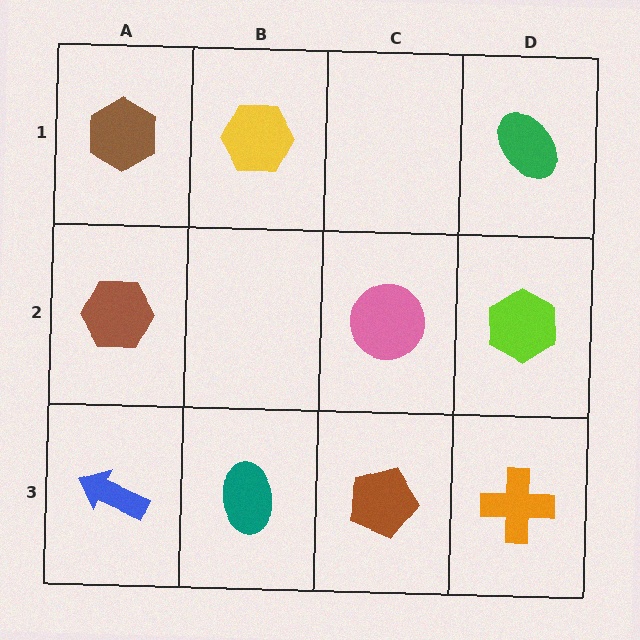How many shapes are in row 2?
3 shapes.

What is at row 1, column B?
A yellow hexagon.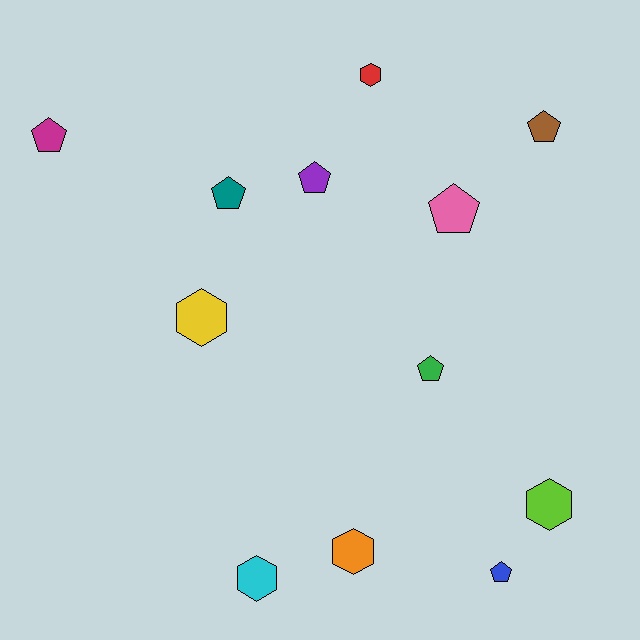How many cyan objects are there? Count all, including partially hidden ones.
There is 1 cyan object.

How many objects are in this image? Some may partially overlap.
There are 12 objects.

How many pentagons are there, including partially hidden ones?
There are 7 pentagons.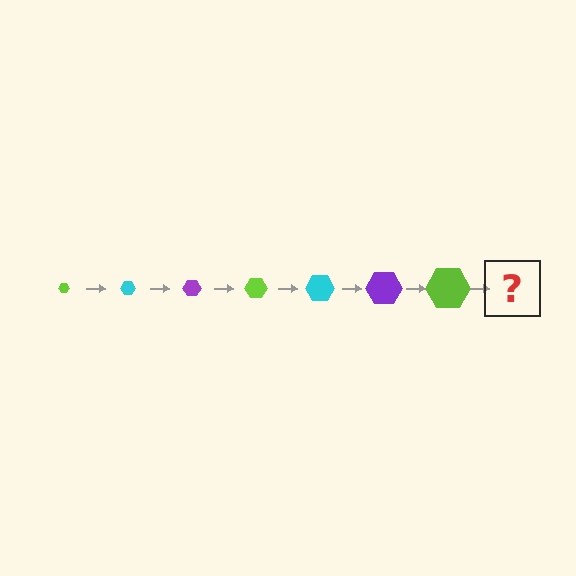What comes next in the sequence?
The next element should be a cyan hexagon, larger than the previous one.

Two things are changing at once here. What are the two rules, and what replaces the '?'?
The two rules are that the hexagon grows larger each step and the color cycles through lime, cyan, and purple. The '?' should be a cyan hexagon, larger than the previous one.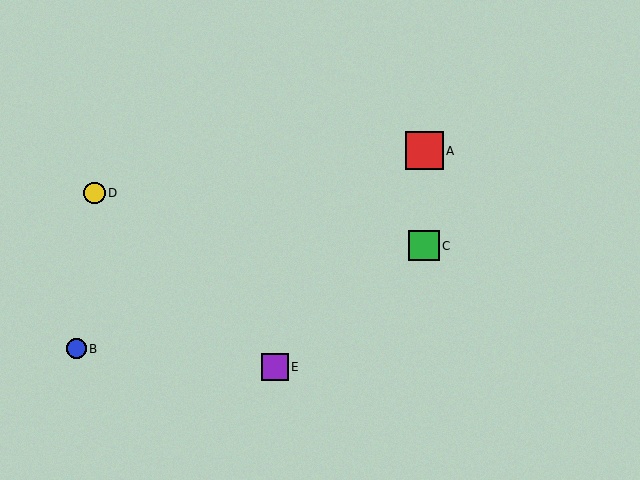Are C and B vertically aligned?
No, C is at x≈424 and B is at x≈76.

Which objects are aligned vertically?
Objects A, C are aligned vertically.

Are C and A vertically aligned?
Yes, both are at x≈424.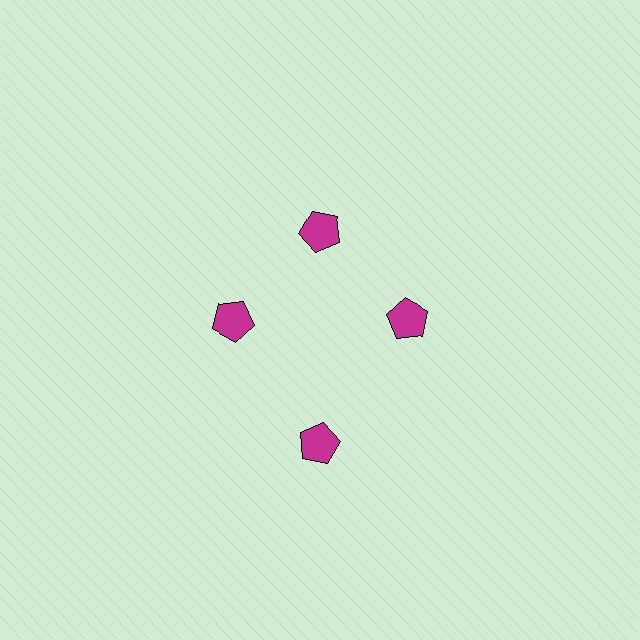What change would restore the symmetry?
The symmetry would be restored by moving it inward, back onto the ring so that all 4 pentagons sit at equal angles and equal distance from the center.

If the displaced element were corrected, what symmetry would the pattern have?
It would have 4-fold rotational symmetry — the pattern would map onto itself every 90 degrees.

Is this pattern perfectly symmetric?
No. The 4 magenta pentagons are arranged in a ring, but one element near the 6 o'clock position is pushed outward from the center, breaking the 4-fold rotational symmetry.